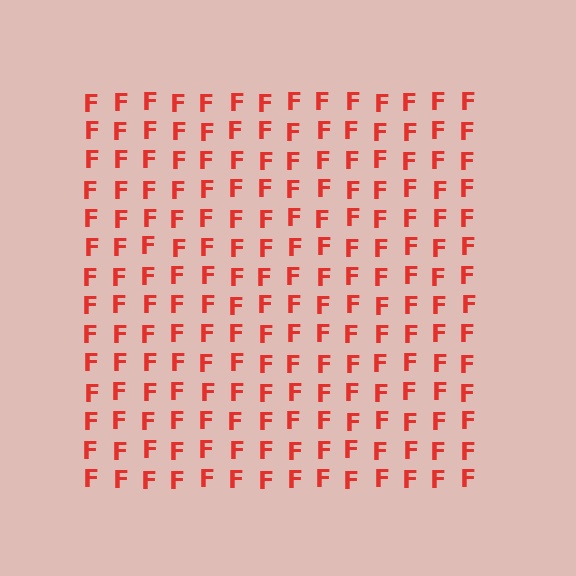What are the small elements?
The small elements are letter F's.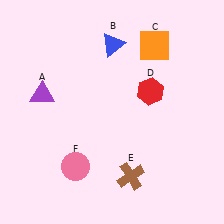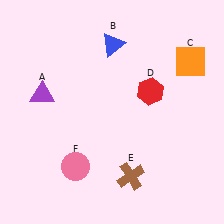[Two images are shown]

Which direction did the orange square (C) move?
The orange square (C) moved right.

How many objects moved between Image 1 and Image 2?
1 object moved between the two images.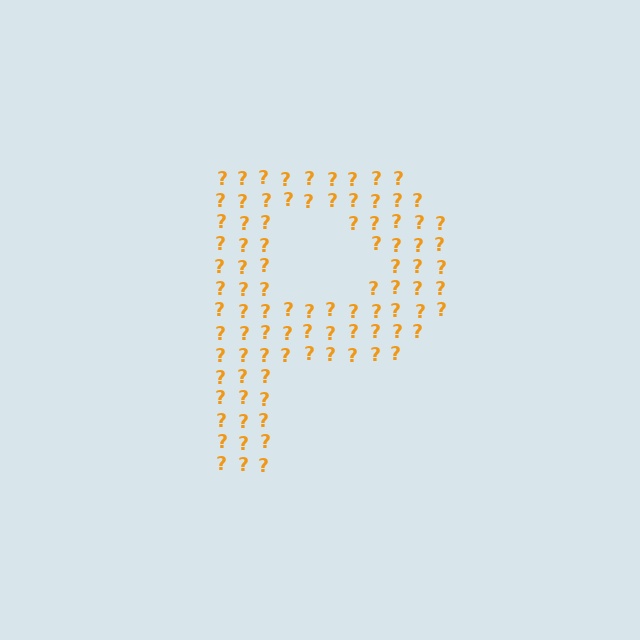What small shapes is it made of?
It is made of small question marks.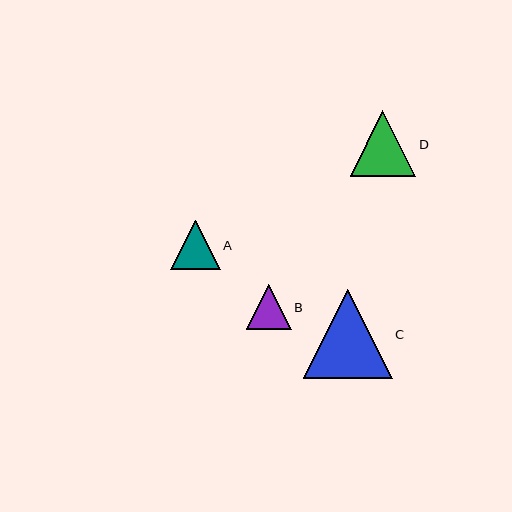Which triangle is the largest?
Triangle C is the largest with a size of approximately 89 pixels.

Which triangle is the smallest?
Triangle B is the smallest with a size of approximately 45 pixels.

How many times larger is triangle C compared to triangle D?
Triangle C is approximately 1.4 times the size of triangle D.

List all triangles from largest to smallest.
From largest to smallest: C, D, A, B.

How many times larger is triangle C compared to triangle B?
Triangle C is approximately 2.0 times the size of triangle B.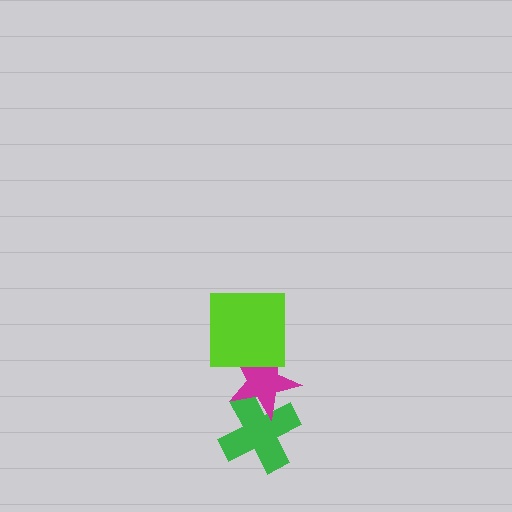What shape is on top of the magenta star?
The lime square is on top of the magenta star.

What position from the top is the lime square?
The lime square is 1st from the top.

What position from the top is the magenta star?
The magenta star is 2nd from the top.